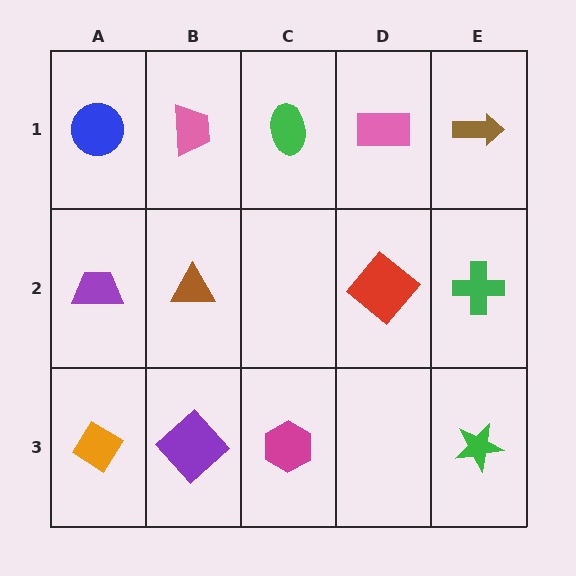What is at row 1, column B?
A pink trapezoid.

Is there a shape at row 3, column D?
No, that cell is empty.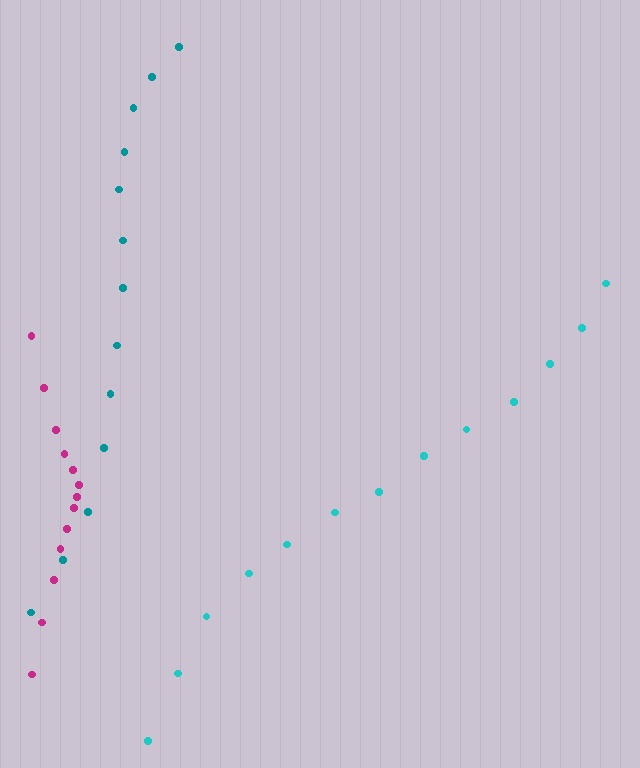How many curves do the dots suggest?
There are 3 distinct paths.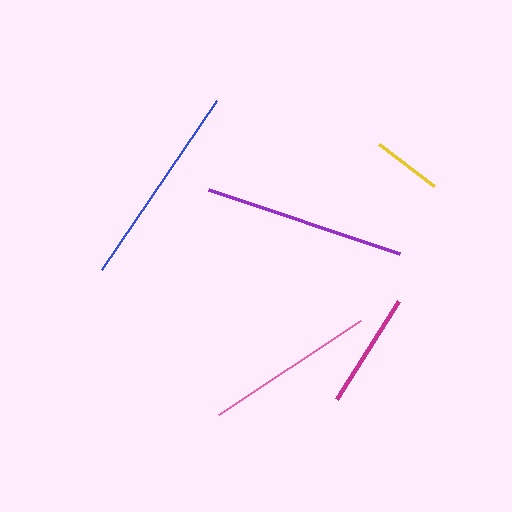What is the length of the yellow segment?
The yellow segment is approximately 70 pixels long.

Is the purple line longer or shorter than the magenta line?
The purple line is longer than the magenta line.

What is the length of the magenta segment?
The magenta segment is approximately 116 pixels long.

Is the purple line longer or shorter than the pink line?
The purple line is longer than the pink line.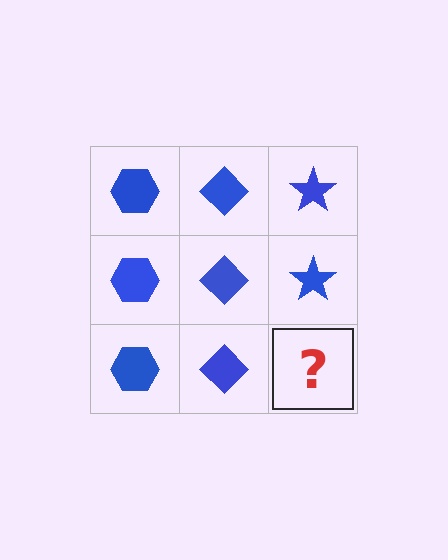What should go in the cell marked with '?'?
The missing cell should contain a blue star.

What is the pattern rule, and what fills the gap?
The rule is that each column has a consistent shape. The gap should be filled with a blue star.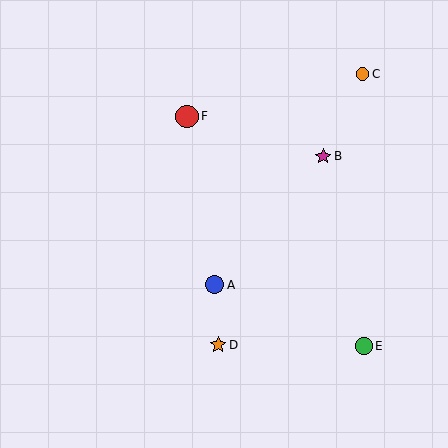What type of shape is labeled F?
Shape F is a red circle.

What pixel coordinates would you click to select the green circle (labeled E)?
Click at (364, 346) to select the green circle E.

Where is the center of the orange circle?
The center of the orange circle is at (362, 74).